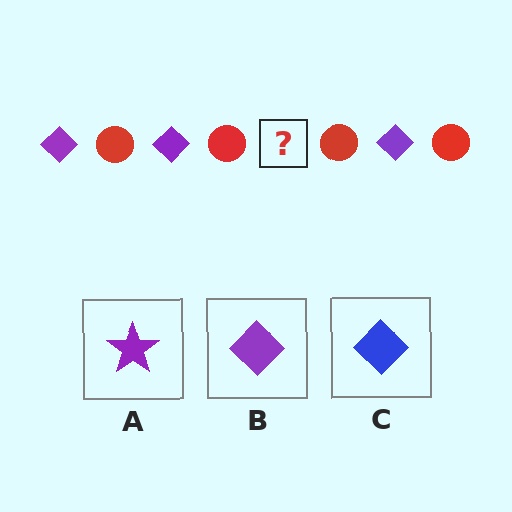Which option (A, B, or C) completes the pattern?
B.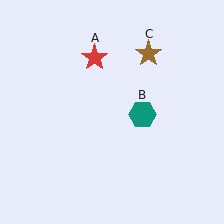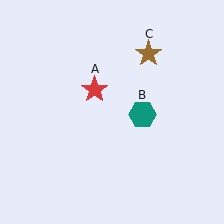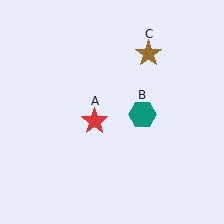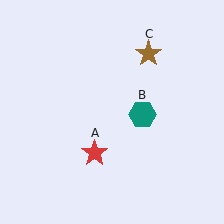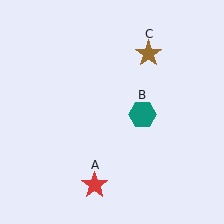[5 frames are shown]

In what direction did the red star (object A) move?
The red star (object A) moved down.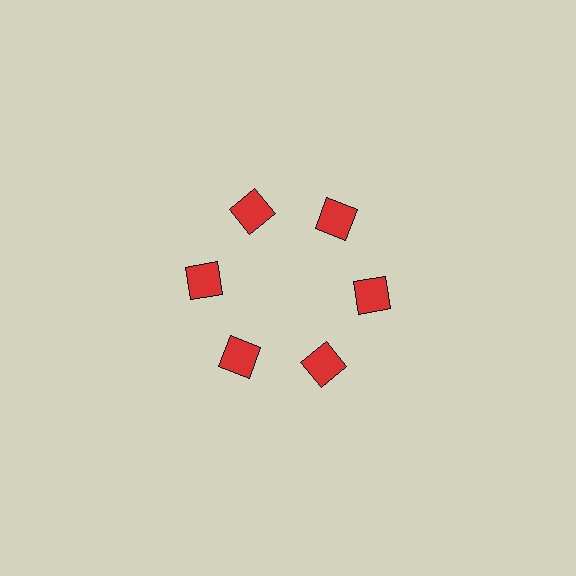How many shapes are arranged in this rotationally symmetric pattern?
There are 6 shapes, arranged in 6 groups of 1.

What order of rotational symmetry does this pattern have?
This pattern has 6-fold rotational symmetry.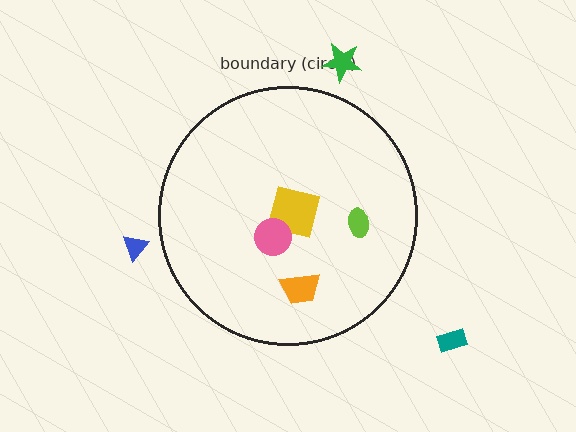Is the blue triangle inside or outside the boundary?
Outside.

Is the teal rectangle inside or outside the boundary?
Outside.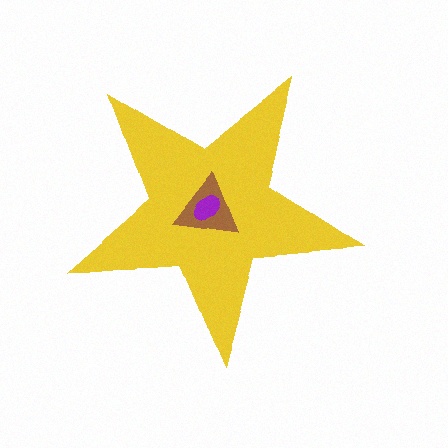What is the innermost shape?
The purple ellipse.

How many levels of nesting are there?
3.